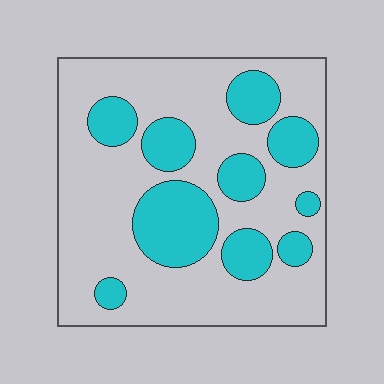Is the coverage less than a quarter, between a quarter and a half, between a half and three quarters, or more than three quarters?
Between a quarter and a half.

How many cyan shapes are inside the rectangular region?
10.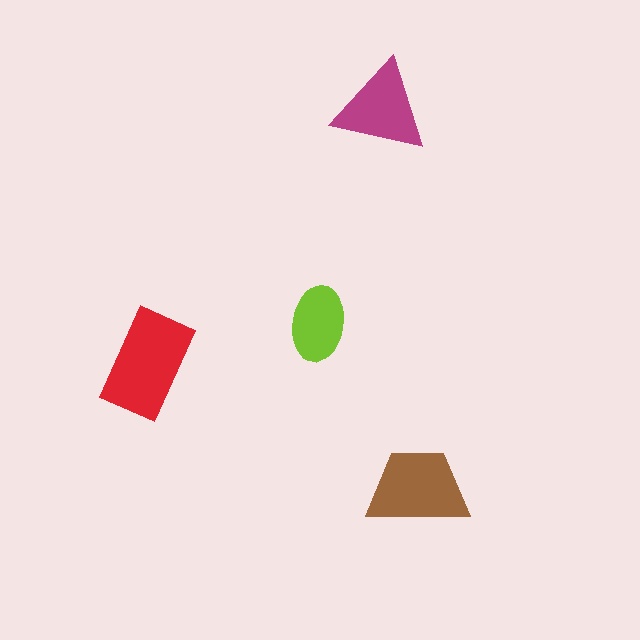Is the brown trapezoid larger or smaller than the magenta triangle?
Larger.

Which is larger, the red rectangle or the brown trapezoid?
The red rectangle.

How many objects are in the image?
There are 4 objects in the image.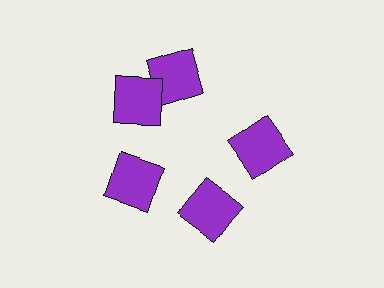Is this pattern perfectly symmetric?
No. The 5 purple squares are arranged in a ring, but one element near the 1 o'clock position is rotated out of alignment along the ring, breaking the 5-fold rotational symmetry.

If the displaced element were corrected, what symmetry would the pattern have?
It would have 5-fold rotational symmetry — the pattern would map onto itself every 72 degrees.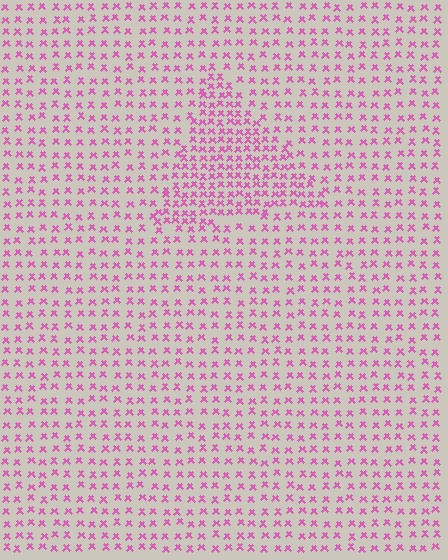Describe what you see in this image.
The image contains small pink elements arranged at two different densities. A triangle-shaped region is visible where the elements are more densely packed than the surrounding area.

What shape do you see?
I see a triangle.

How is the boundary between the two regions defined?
The boundary is defined by a change in element density (approximately 1.9x ratio). All elements are the same color, size, and shape.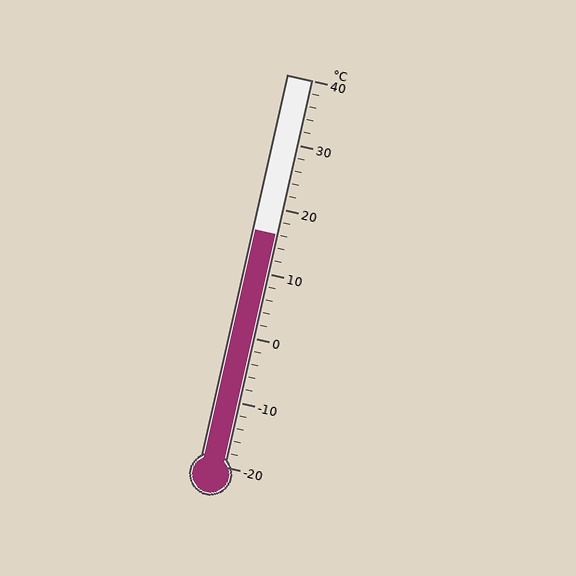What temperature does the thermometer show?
The thermometer shows approximately 16°C.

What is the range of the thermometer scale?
The thermometer scale ranges from -20°C to 40°C.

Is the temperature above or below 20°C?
The temperature is below 20°C.